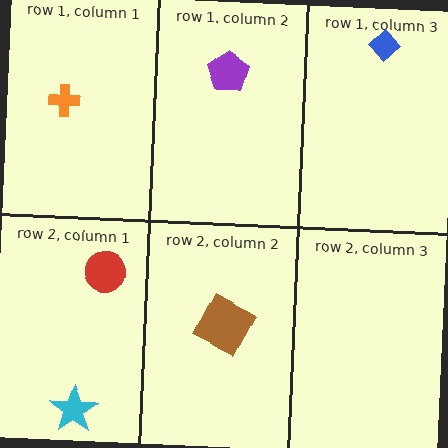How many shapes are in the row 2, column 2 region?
1.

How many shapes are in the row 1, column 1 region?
1.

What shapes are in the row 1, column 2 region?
The purple pentagon.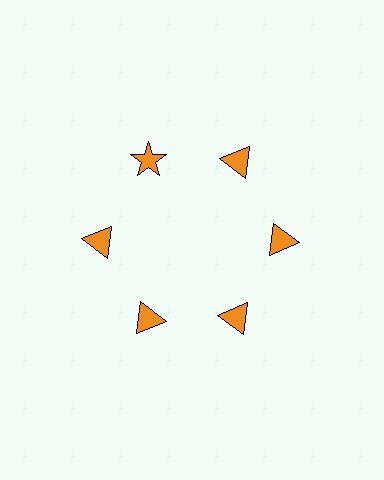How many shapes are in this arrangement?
There are 6 shapes arranged in a ring pattern.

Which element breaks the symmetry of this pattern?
The orange star at roughly the 11 o'clock position breaks the symmetry. All other shapes are orange triangles.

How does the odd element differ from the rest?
It has a different shape: star instead of triangle.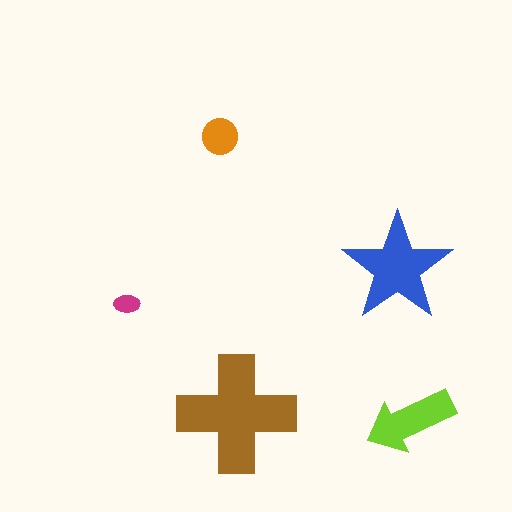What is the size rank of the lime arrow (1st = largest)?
3rd.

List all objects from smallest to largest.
The magenta ellipse, the orange circle, the lime arrow, the blue star, the brown cross.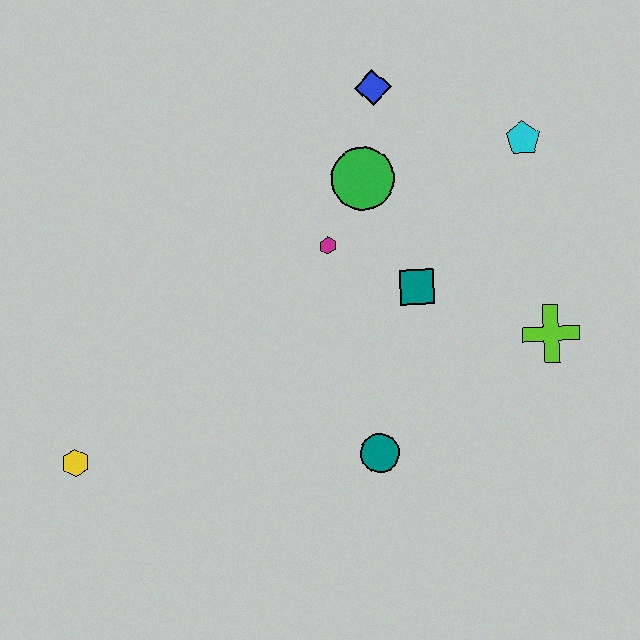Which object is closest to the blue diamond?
The green circle is closest to the blue diamond.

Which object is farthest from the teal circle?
The blue diamond is farthest from the teal circle.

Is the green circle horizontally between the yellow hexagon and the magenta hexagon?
No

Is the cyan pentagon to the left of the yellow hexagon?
No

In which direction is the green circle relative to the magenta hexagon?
The green circle is above the magenta hexagon.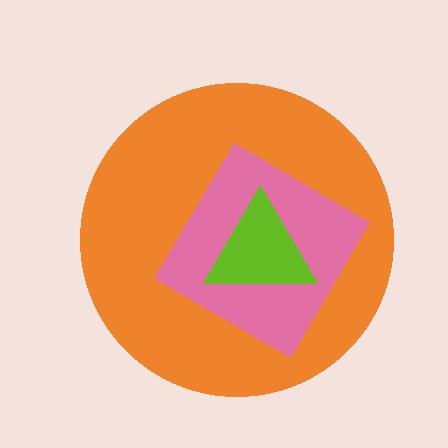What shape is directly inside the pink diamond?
The lime triangle.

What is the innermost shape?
The lime triangle.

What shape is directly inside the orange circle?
The pink diamond.